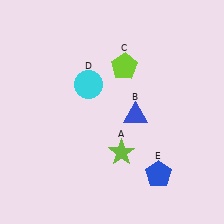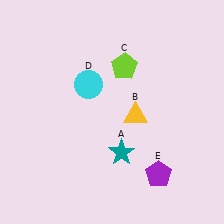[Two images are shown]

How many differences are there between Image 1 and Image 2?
There are 3 differences between the two images.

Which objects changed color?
A changed from lime to teal. B changed from blue to yellow. E changed from blue to purple.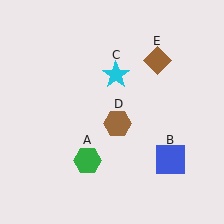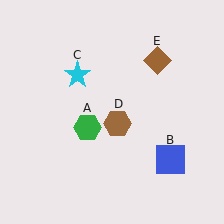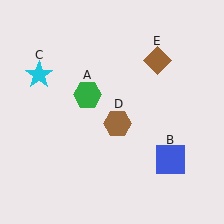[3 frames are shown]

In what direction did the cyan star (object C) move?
The cyan star (object C) moved left.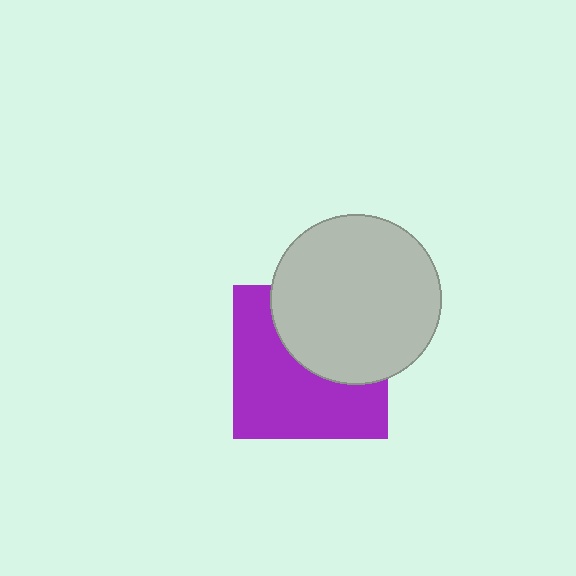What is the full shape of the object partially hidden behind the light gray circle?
The partially hidden object is a purple square.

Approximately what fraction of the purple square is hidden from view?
Roughly 42% of the purple square is hidden behind the light gray circle.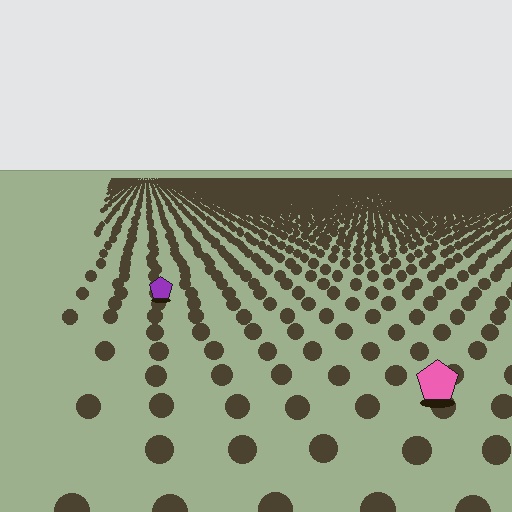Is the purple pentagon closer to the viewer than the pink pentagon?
No. The pink pentagon is closer — you can tell from the texture gradient: the ground texture is coarser near it.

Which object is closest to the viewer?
The pink pentagon is closest. The texture marks near it are larger and more spread out.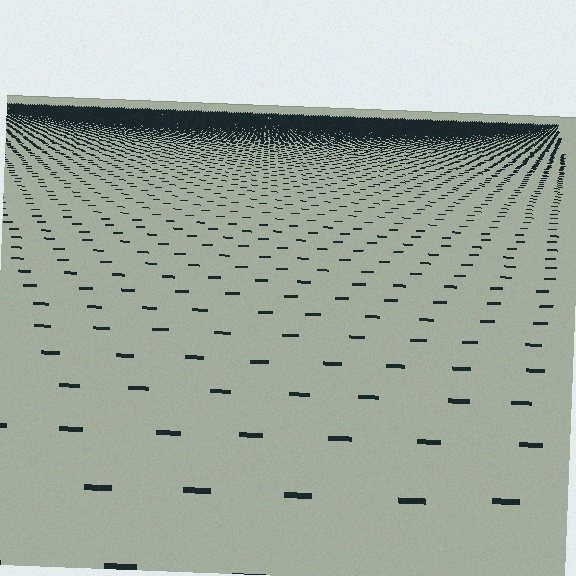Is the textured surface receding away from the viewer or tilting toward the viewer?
The surface is receding away from the viewer. Texture elements get smaller and denser toward the top.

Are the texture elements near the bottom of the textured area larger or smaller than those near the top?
Larger. Near the bottom, elements are closer to the viewer and appear at a bigger on-screen size.